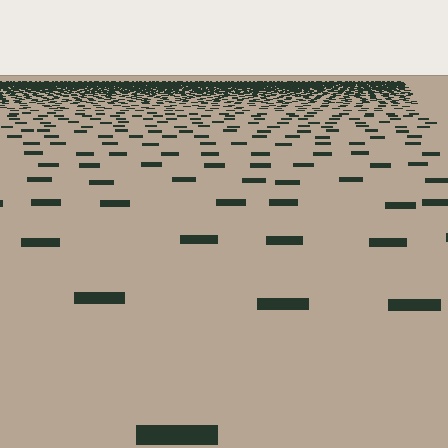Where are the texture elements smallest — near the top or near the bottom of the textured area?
Near the top.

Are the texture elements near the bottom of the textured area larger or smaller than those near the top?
Larger. Near the bottom, elements are closer to the viewer and appear at a bigger on-screen size.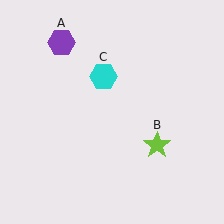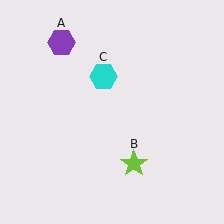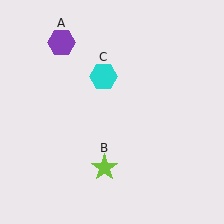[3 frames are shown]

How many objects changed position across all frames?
1 object changed position: lime star (object B).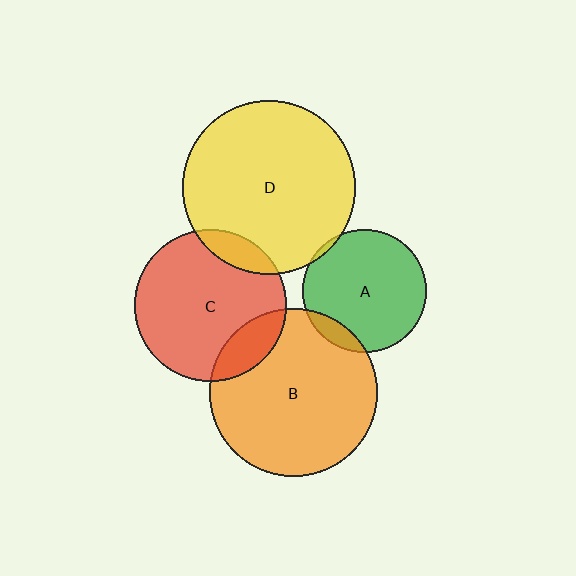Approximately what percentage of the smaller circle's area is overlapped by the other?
Approximately 15%.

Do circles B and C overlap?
Yes.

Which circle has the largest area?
Circle D (yellow).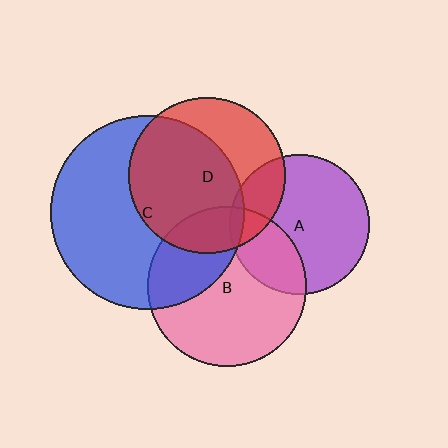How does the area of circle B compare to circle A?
Approximately 1.3 times.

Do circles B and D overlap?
Yes.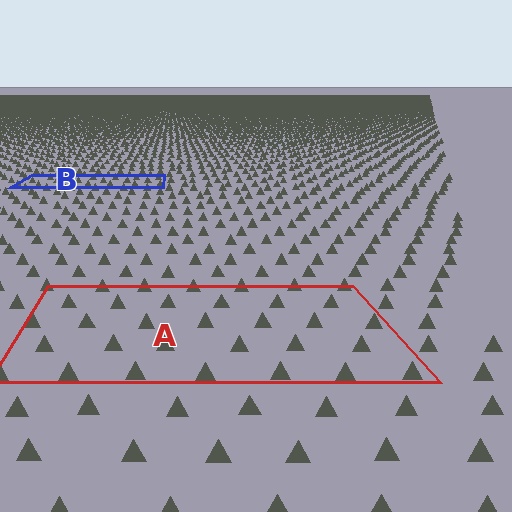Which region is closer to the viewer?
Region A is closer. The texture elements there are larger and more spread out.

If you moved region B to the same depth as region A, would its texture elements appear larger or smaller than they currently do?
They would appear larger. At a closer depth, the same texture elements are projected at a bigger on-screen size.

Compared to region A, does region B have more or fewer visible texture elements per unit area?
Region B has more texture elements per unit area — they are packed more densely because it is farther away.